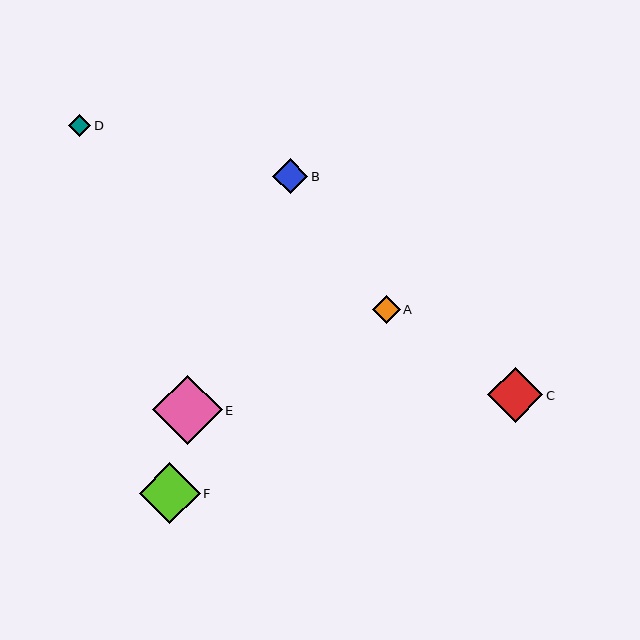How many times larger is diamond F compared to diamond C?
Diamond F is approximately 1.1 times the size of diamond C.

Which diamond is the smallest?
Diamond D is the smallest with a size of approximately 22 pixels.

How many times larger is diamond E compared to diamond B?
Diamond E is approximately 2.0 times the size of diamond B.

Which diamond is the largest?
Diamond E is the largest with a size of approximately 70 pixels.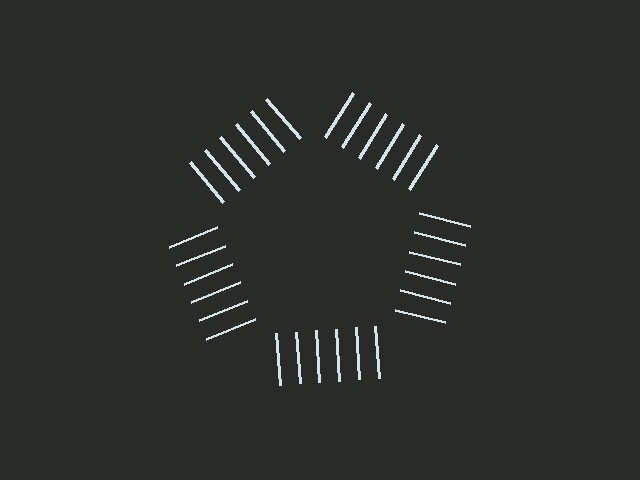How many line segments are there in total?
30 — 6 along each of the 5 edges.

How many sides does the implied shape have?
5 sides — the line-ends trace a pentagon.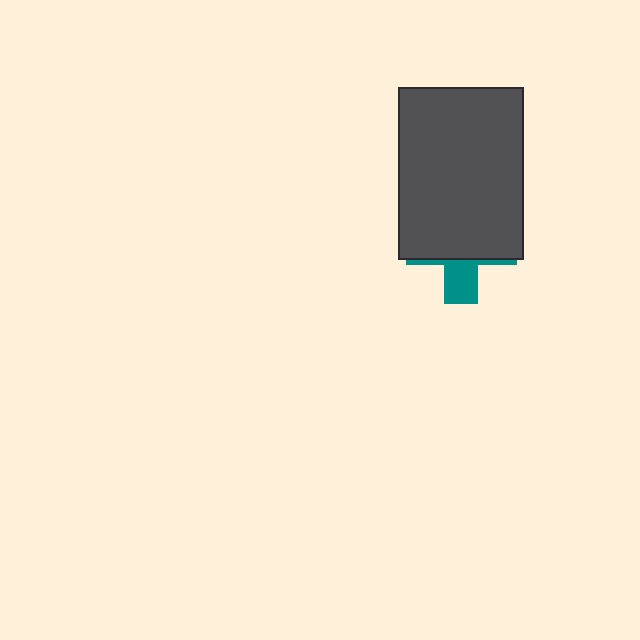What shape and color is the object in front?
The object in front is a dark gray rectangle.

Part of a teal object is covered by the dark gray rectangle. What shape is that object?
It is a cross.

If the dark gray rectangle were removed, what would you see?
You would see the complete teal cross.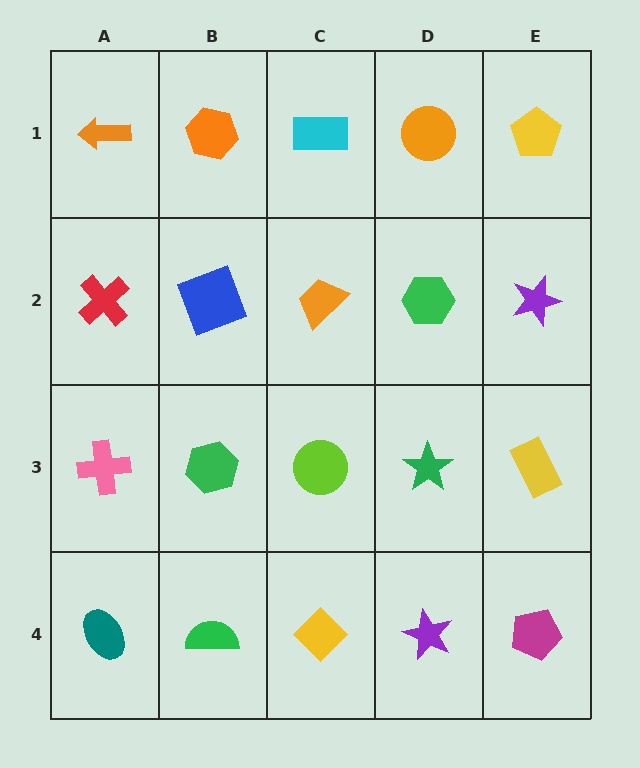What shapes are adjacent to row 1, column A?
A red cross (row 2, column A), an orange hexagon (row 1, column B).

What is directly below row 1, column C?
An orange trapezoid.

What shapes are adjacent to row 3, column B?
A blue square (row 2, column B), a green semicircle (row 4, column B), a pink cross (row 3, column A), a lime circle (row 3, column C).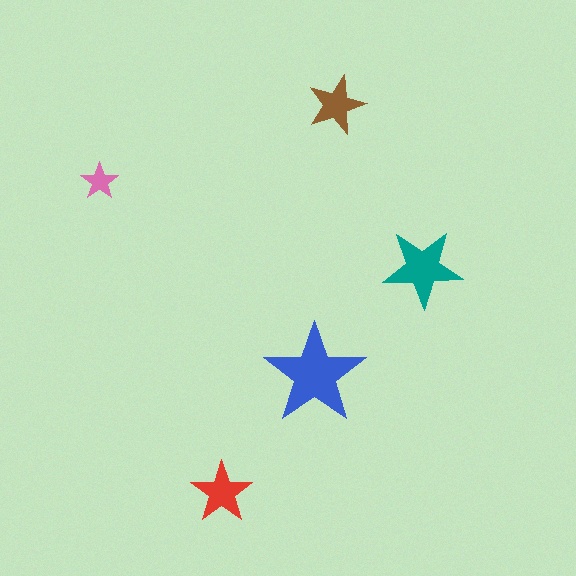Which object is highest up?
The brown star is topmost.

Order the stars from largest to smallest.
the blue one, the teal one, the red one, the brown one, the pink one.